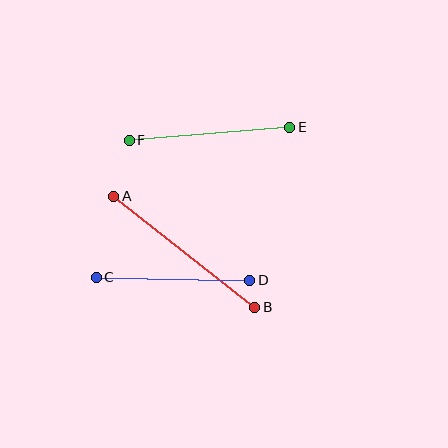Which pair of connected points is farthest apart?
Points A and B are farthest apart.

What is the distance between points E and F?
The distance is approximately 161 pixels.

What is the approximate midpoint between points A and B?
The midpoint is at approximately (184, 252) pixels.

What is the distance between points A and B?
The distance is approximately 179 pixels.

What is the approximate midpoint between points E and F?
The midpoint is at approximately (209, 134) pixels.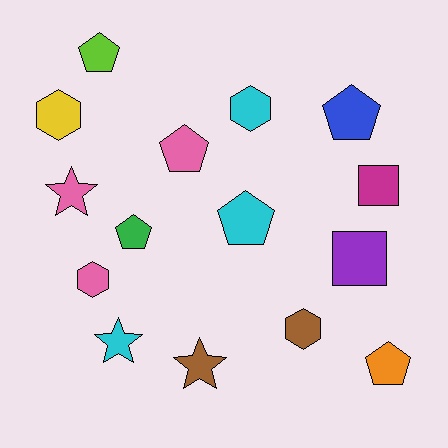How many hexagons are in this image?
There are 4 hexagons.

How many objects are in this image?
There are 15 objects.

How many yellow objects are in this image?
There is 1 yellow object.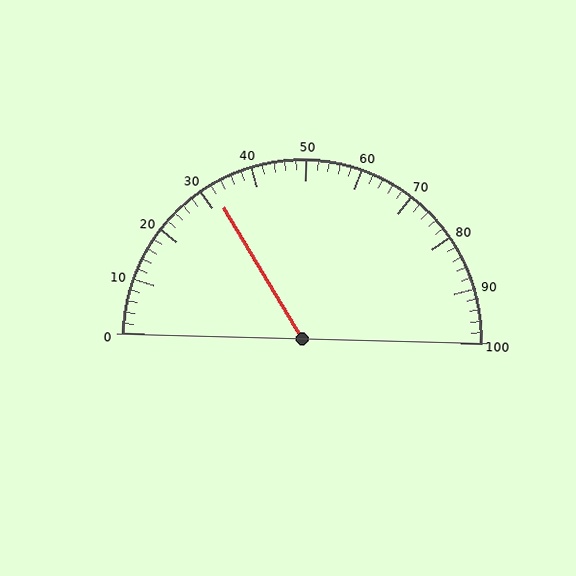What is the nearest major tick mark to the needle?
The nearest major tick mark is 30.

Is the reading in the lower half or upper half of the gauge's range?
The reading is in the lower half of the range (0 to 100).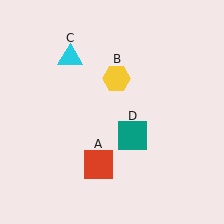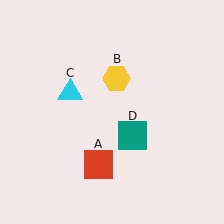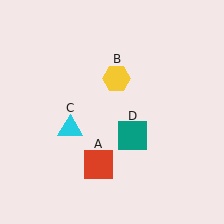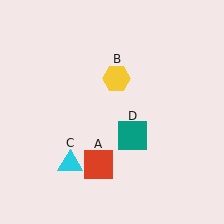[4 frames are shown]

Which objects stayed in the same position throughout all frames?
Red square (object A) and yellow hexagon (object B) and teal square (object D) remained stationary.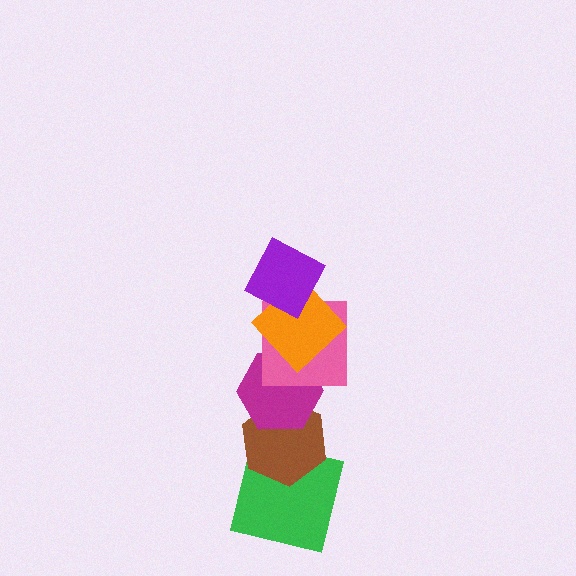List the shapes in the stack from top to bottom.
From top to bottom: the purple square, the orange diamond, the pink square, the magenta hexagon, the brown hexagon, the green square.